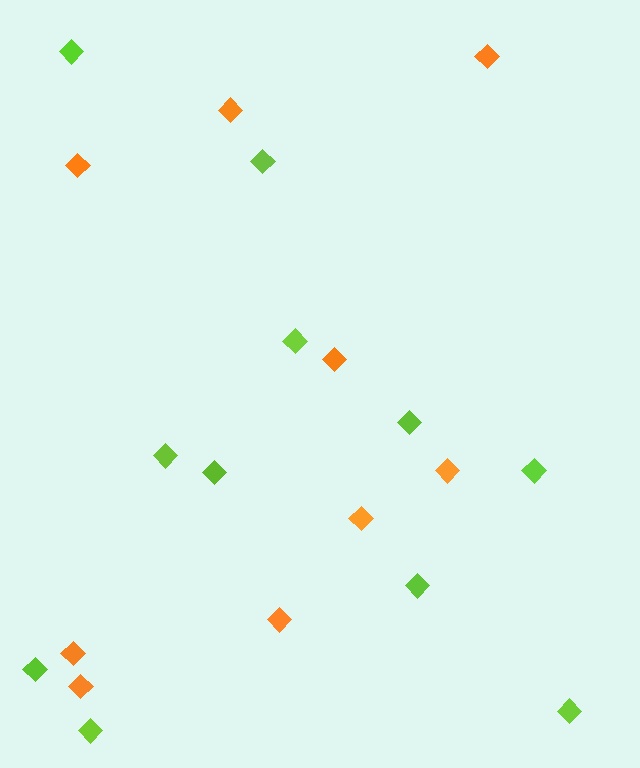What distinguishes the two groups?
There are 2 groups: one group of orange diamonds (9) and one group of lime diamonds (11).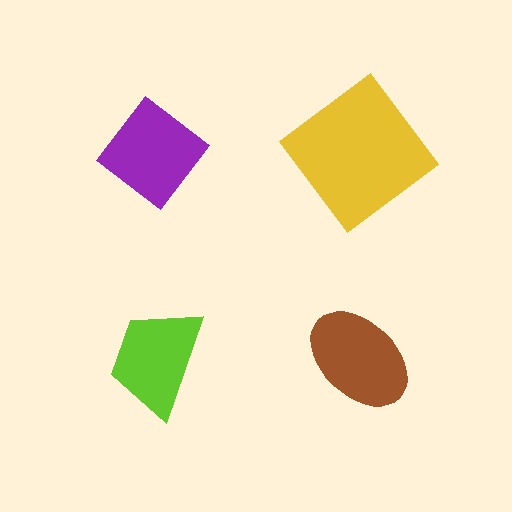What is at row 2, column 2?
A brown ellipse.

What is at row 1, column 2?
A yellow diamond.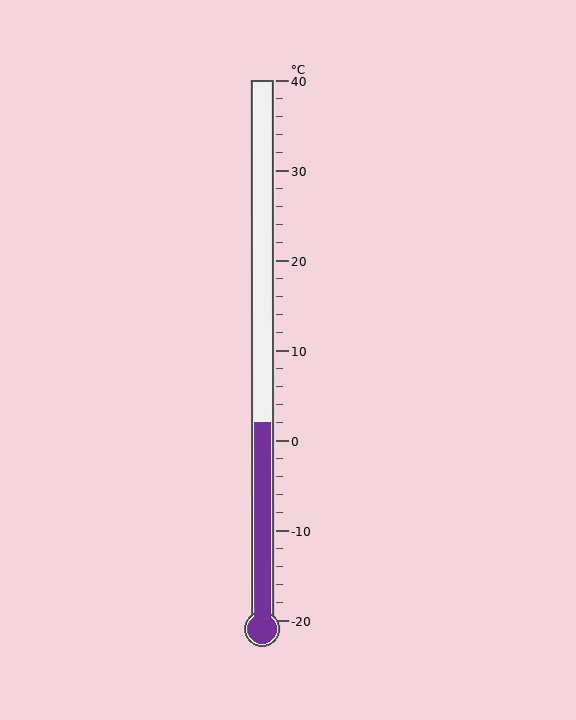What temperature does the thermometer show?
The thermometer shows approximately 2°C.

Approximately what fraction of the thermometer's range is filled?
The thermometer is filled to approximately 35% of its range.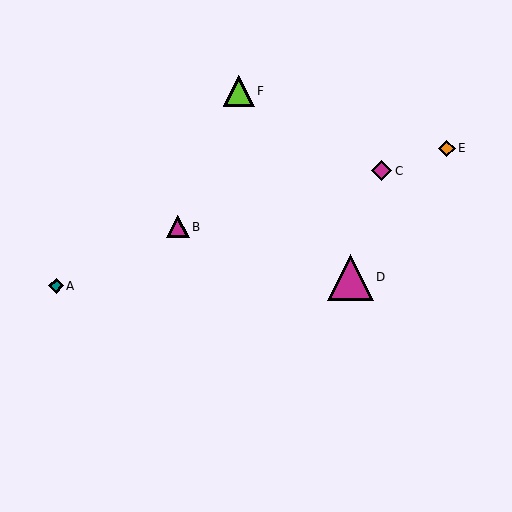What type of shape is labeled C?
Shape C is a magenta diamond.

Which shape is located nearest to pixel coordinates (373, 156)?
The magenta diamond (labeled C) at (381, 171) is nearest to that location.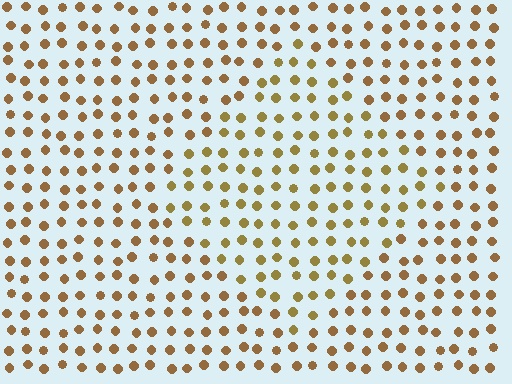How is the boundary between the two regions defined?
The boundary is defined purely by a slight shift in hue (about 18 degrees). Spacing, size, and orientation are identical on both sides.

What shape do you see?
I see a diamond.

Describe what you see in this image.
The image is filled with small brown elements in a uniform arrangement. A diamond-shaped region is visible where the elements are tinted to a slightly different hue, forming a subtle color boundary.